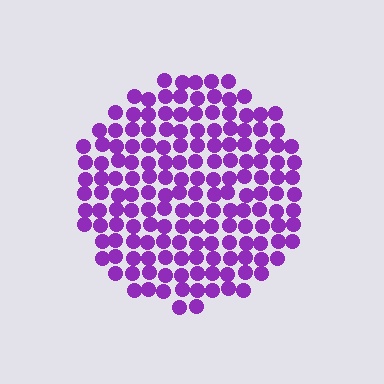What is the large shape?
The large shape is a circle.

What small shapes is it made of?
It is made of small circles.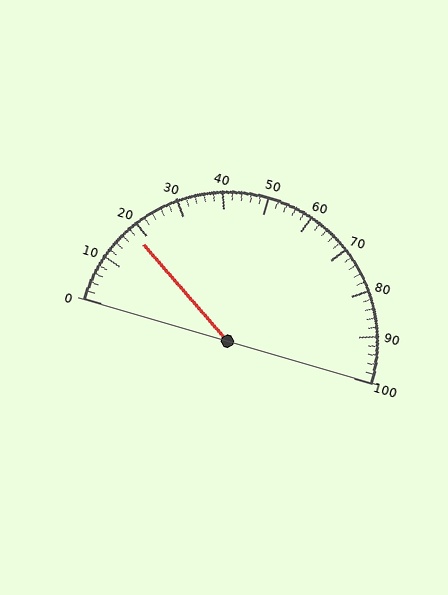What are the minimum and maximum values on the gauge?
The gauge ranges from 0 to 100.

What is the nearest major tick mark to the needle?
The nearest major tick mark is 20.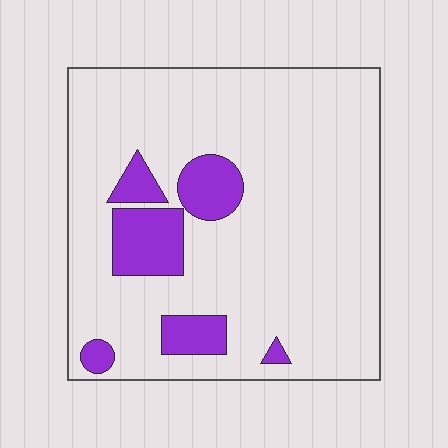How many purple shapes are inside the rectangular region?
6.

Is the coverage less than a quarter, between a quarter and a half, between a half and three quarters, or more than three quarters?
Less than a quarter.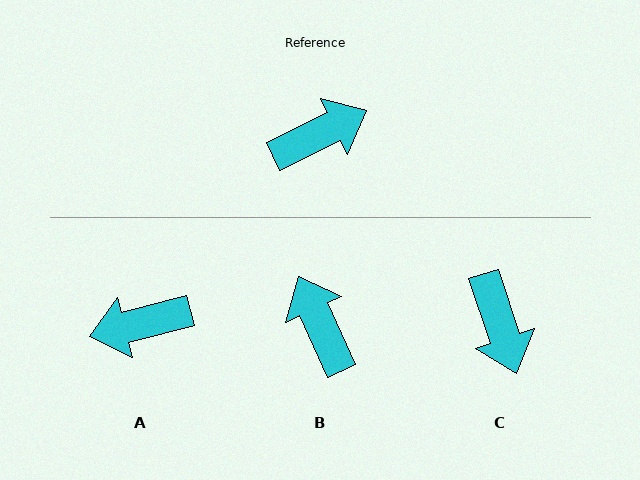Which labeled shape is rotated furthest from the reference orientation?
A, about 168 degrees away.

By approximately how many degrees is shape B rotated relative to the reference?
Approximately 89 degrees counter-clockwise.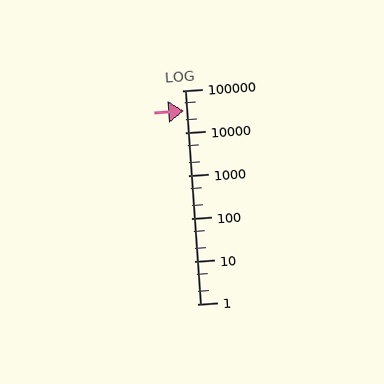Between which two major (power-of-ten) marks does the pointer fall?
The pointer is between 10000 and 100000.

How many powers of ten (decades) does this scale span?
The scale spans 5 decades, from 1 to 100000.